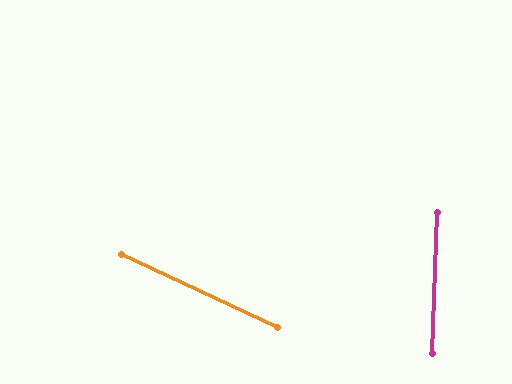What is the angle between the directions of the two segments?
Approximately 67 degrees.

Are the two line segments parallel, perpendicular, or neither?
Neither parallel nor perpendicular — they differ by about 67°.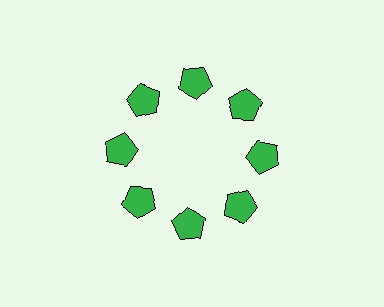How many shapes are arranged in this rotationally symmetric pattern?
There are 8 shapes, arranged in 8 groups of 1.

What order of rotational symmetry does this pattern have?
This pattern has 8-fold rotational symmetry.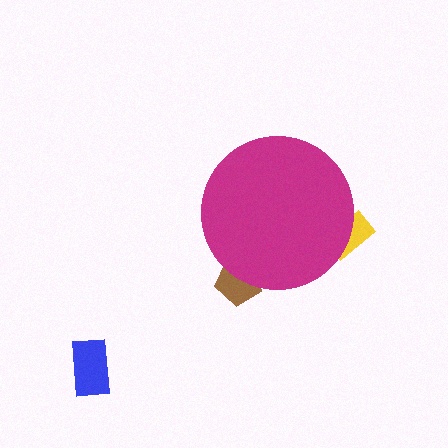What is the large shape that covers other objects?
A magenta circle.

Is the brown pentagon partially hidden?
Yes, the brown pentagon is partially hidden behind the magenta circle.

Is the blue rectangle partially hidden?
No, the blue rectangle is fully visible.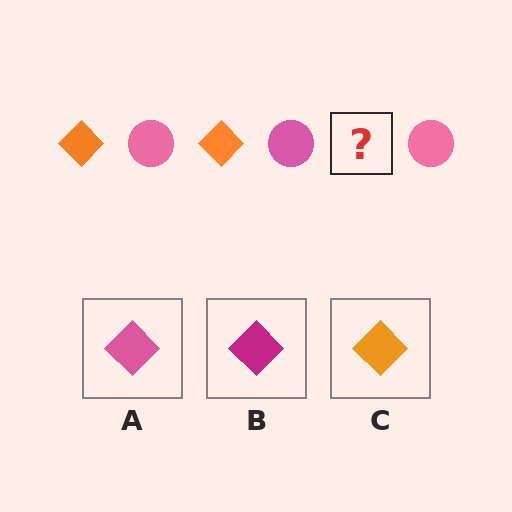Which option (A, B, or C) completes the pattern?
C.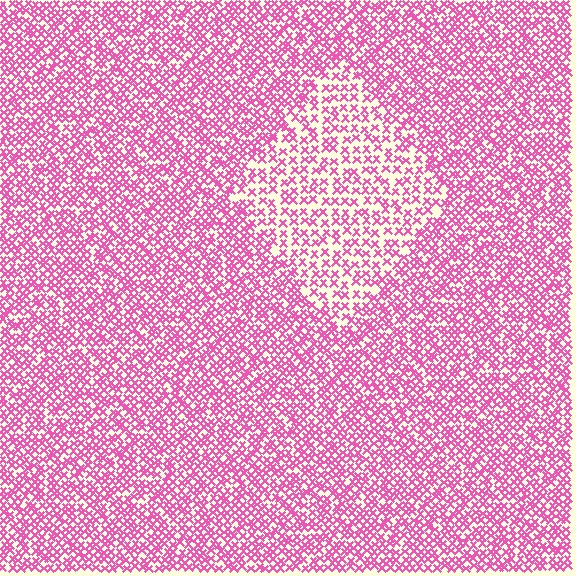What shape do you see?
I see a diamond.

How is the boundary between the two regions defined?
The boundary is defined by a change in element density (approximately 1.8x ratio). All elements are the same color, size, and shape.